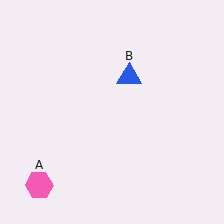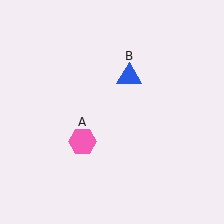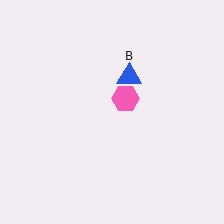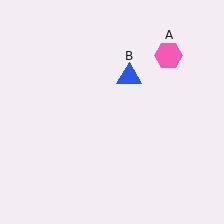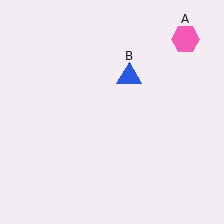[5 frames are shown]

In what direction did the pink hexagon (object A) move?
The pink hexagon (object A) moved up and to the right.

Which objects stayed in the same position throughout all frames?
Blue triangle (object B) remained stationary.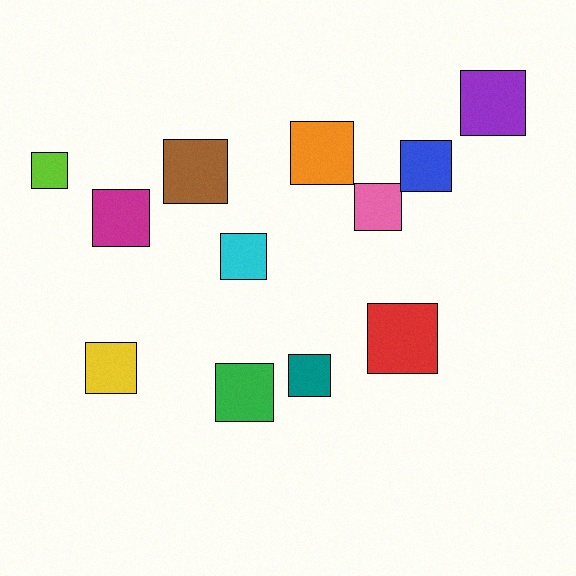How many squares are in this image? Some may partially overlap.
There are 12 squares.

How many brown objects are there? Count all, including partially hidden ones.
There is 1 brown object.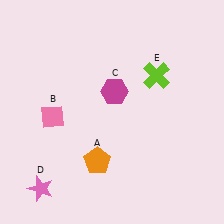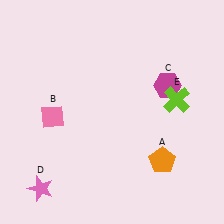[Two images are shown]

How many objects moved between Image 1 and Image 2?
3 objects moved between the two images.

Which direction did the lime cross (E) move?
The lime cross (E) moved down.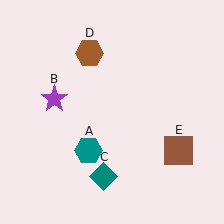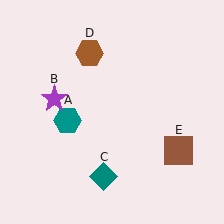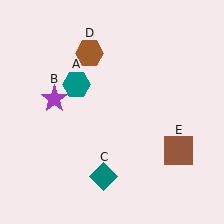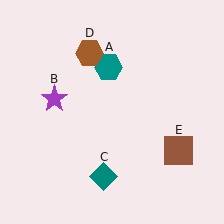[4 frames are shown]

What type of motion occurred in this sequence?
The teal hexagon (object A) rotated clockwise around the center of the scene.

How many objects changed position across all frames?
1 object changed position: teal hexagon (object A).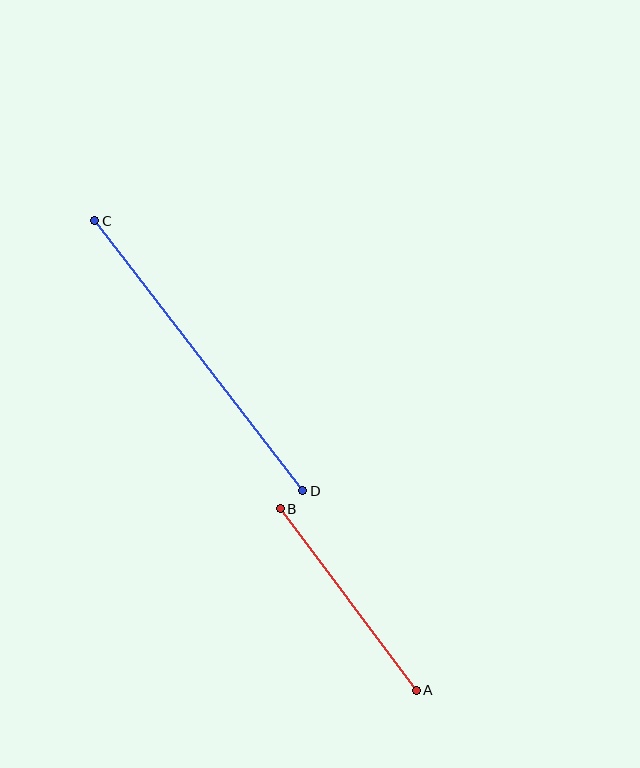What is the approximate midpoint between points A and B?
The midpoint is at approximately (348, 599) pixels.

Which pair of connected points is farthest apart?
Points C and D are farthest apart.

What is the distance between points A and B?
The distance is approximately 227 pixels.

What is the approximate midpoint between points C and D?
The midpoint is at approximately (199, 356) pixels.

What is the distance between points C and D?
The distance is approximately 341 pixels.